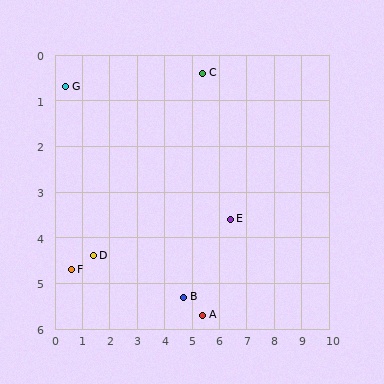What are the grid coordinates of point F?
Point F is at approximately (0.6, 4.7).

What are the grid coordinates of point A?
Point A is at approximately (5.4, 5.7).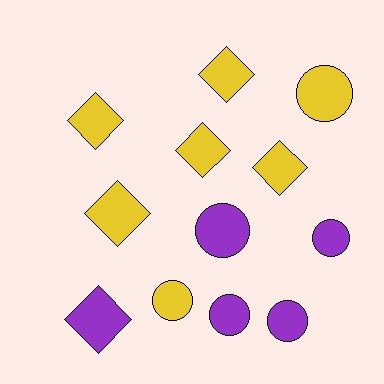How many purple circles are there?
There are 4 purple circles.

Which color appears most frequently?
Yellow, with 7 objects.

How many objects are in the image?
There are 12 objects.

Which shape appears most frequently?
Circle, with 6 objects.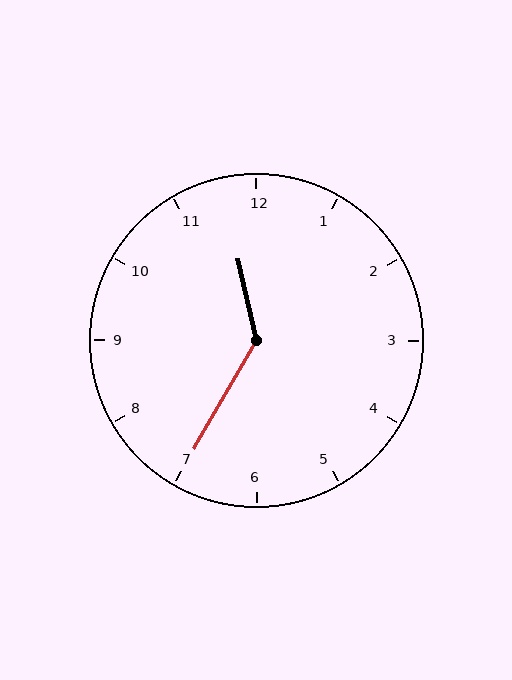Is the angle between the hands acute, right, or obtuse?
It is obtuse.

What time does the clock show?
11:35.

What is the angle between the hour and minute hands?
Approximately 138 degrees.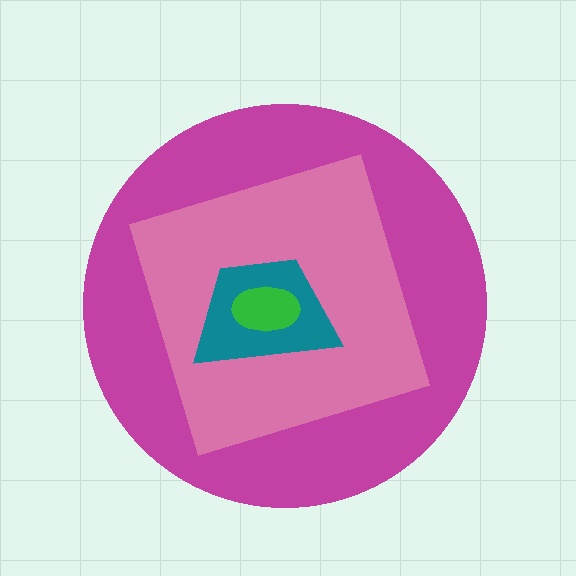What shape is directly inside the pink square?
The teal trapezoid.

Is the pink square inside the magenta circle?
Yes.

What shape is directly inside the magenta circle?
The pink square.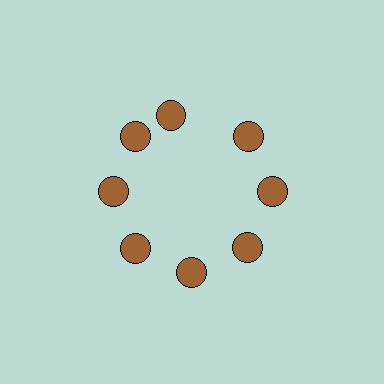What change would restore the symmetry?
The symmetry would be restored by rotating it back into even spacing with its neighbors so that all 8 circles sit at equal angles and equal distance from the center.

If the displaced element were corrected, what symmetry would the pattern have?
It would have 8-fold rotational symmetry — the pattern would map onto itself every 45 degrees.